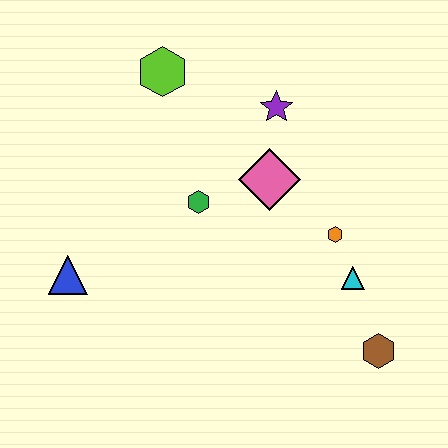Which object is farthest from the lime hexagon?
The brown hexagon is farthest from the lime hexagon.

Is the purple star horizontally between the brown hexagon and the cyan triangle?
No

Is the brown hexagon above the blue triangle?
No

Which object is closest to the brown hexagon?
The cyan triangle is closest to the brown hexagon.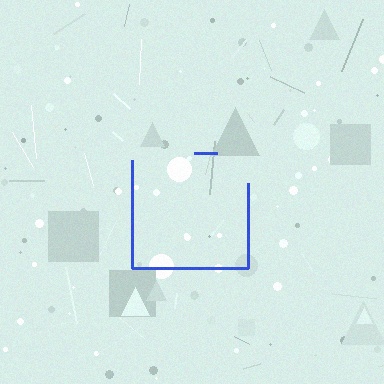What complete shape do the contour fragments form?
The contour fragments form a square.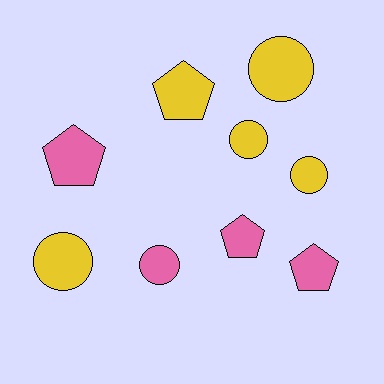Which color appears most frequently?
Yellow, with 5 objects.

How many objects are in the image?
There are 9 objects.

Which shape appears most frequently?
Circle, with 5 objects.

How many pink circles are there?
There is 1 pink circle.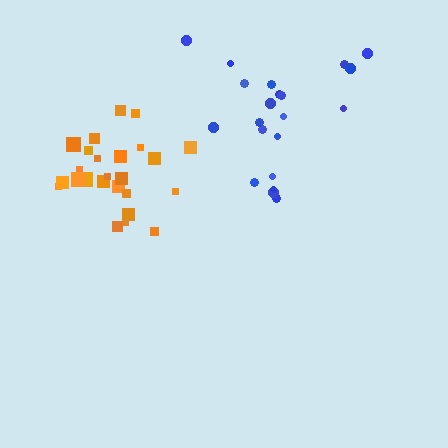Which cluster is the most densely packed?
Orange.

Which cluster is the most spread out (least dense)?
Blue.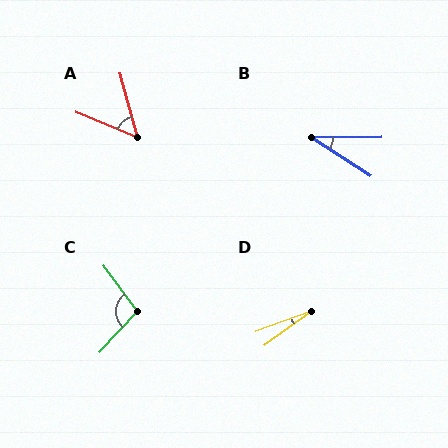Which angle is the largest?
C, at approximately 101 degrees.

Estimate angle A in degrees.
Approximately 53 degrees.